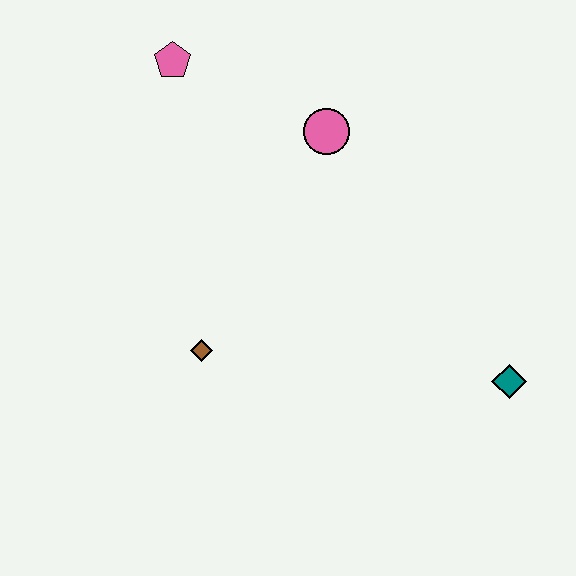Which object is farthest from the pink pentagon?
The teal diamond is farthest from the pink pentagon.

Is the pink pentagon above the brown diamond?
Yes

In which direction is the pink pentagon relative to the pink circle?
The pink pentagon is to the left of the pink circle.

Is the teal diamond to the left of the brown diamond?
No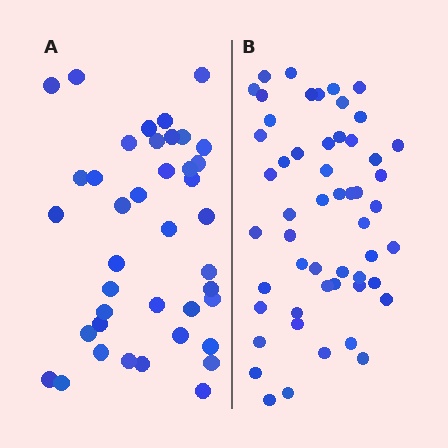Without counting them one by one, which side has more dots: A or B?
Region B (the right region) has more dots.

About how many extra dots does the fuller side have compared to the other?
Region B has approximately 15 more dots than region A.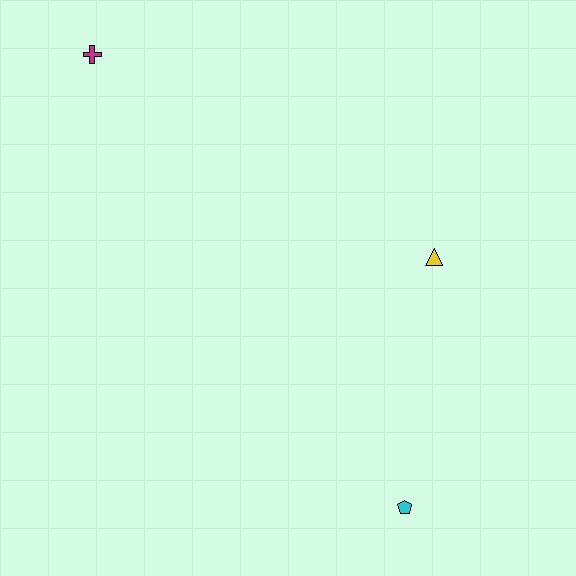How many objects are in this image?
There are 3 objects.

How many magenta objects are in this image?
There is 1 magenta object.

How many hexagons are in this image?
There are no hexagons.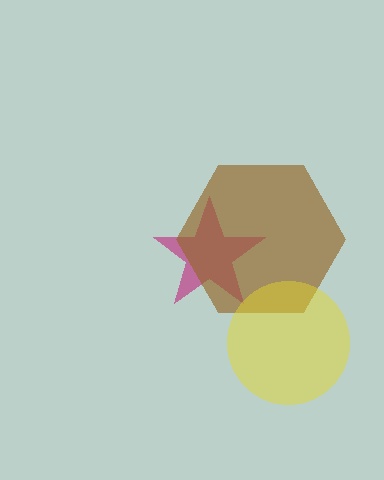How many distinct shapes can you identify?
There are 3 distinct shapes: a magenta star, a brown hexagon, a yellow circle.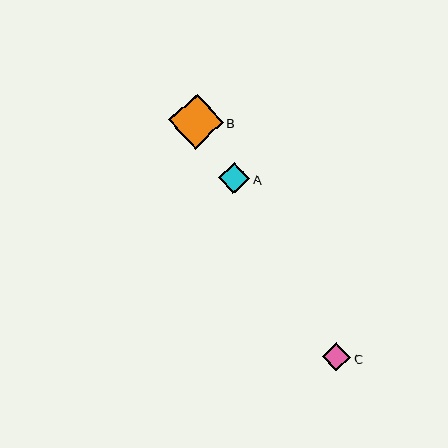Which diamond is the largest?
Diamond B is the largest with a size of approximately 55 pixels.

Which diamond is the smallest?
Diamond C is the smallest with a size of approximately 28 pixels.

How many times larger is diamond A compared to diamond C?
Diamond A is approximately 1.1 times the size of diamond C.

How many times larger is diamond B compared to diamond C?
Diamond B is approximately 2.0 times the size of diamond C.